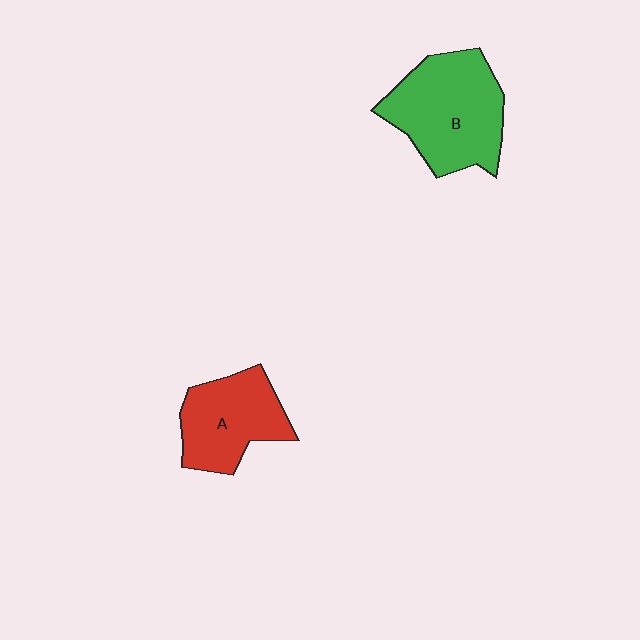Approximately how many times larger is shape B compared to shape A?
Approximately 1.4 times.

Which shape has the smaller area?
Shape A (red).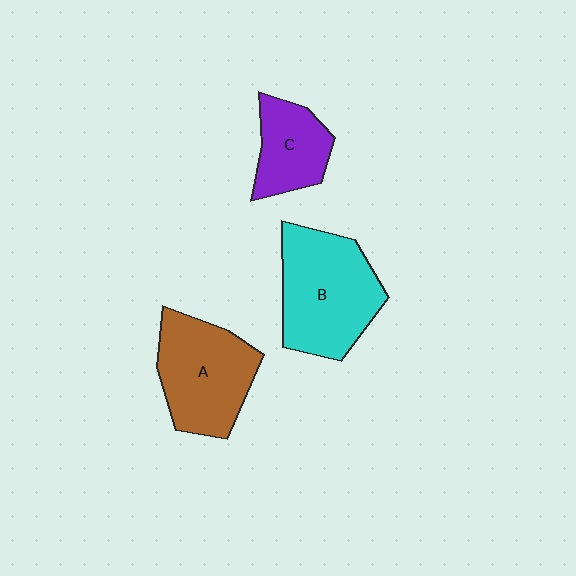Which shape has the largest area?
Shape B (cyan).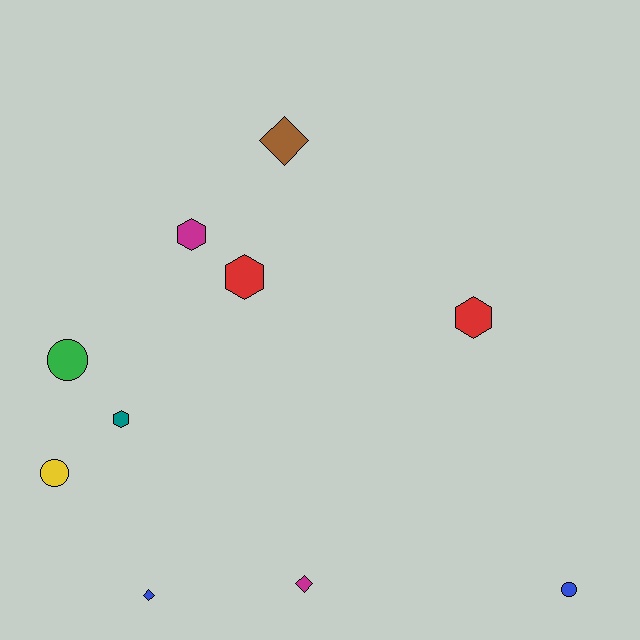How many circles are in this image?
There are 3 circles.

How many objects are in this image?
There are 10 objects.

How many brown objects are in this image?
There is 1 brown object.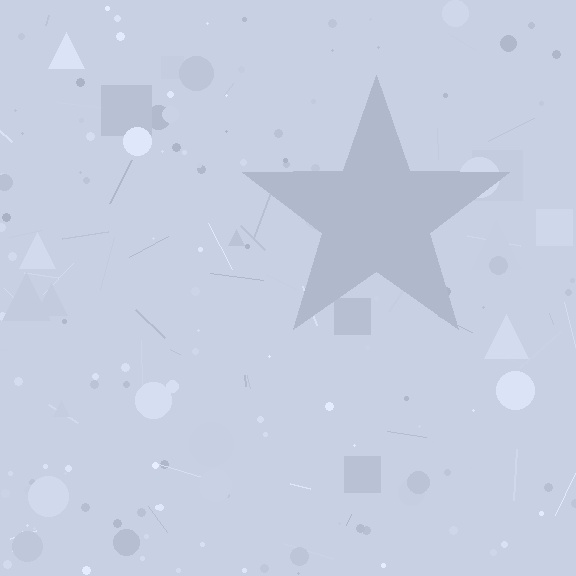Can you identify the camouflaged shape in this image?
The camouflaged shape is a star.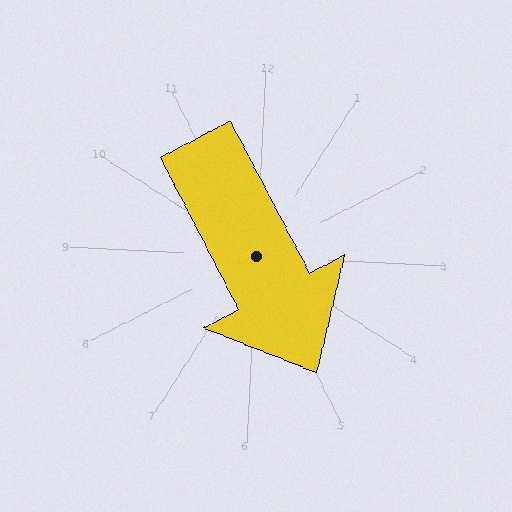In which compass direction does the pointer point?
Southeast.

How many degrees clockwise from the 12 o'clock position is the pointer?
Approximately 150 degrees.